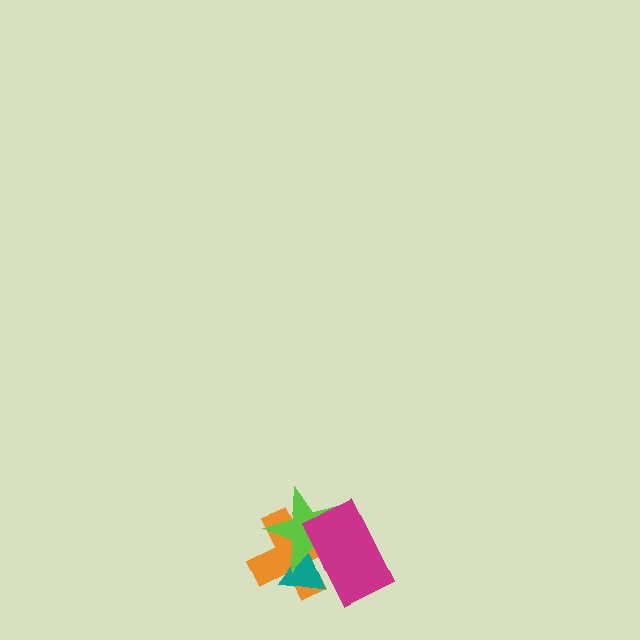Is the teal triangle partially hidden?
Yes, it is partially covered by another shape.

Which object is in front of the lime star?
The magenta rectangle is in front of the lime star.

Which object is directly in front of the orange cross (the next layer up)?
The teal triangle is directly in front of the orange cross.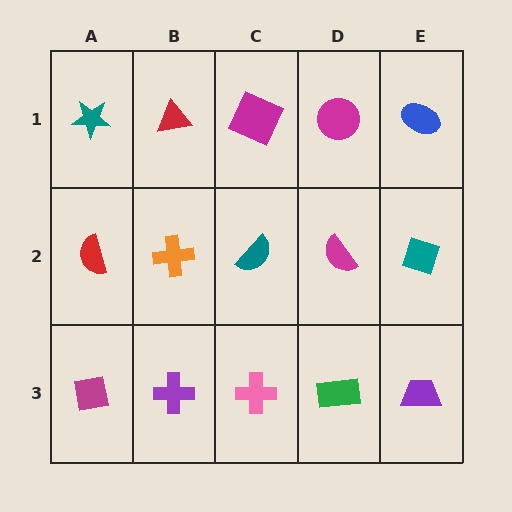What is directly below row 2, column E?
A purple trapezoid.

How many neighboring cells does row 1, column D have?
3.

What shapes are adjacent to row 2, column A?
A teal star (row 1, column A), a magenta square (row 3, column A), an orange cross (row 2, column B).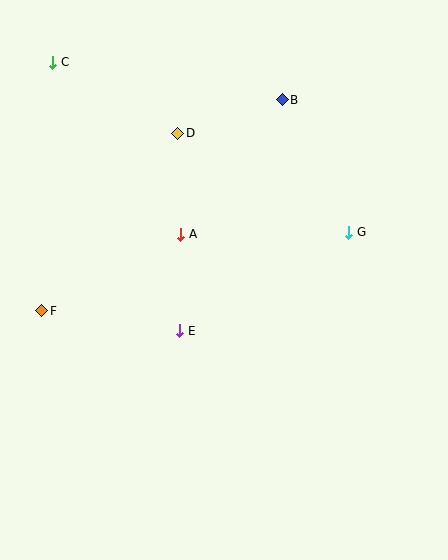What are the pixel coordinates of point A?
Point A is at (181, 234).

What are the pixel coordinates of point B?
Point B is at (282, 100).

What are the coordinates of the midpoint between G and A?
The midpoint between G and A is at (265, 233).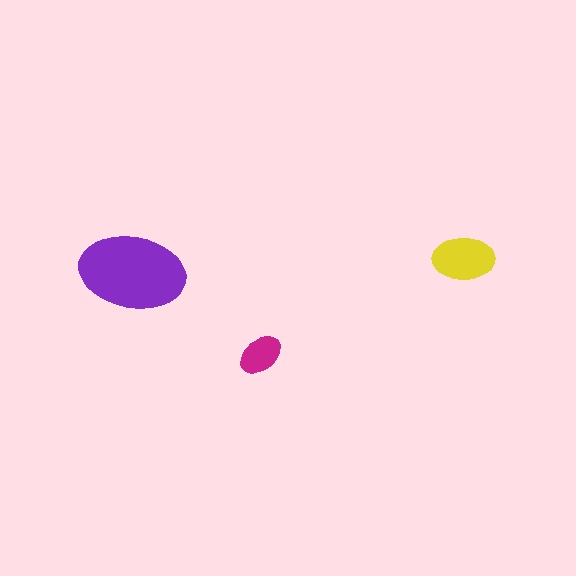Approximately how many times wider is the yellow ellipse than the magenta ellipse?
About 1.5 times wider.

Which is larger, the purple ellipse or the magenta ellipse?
The purple one.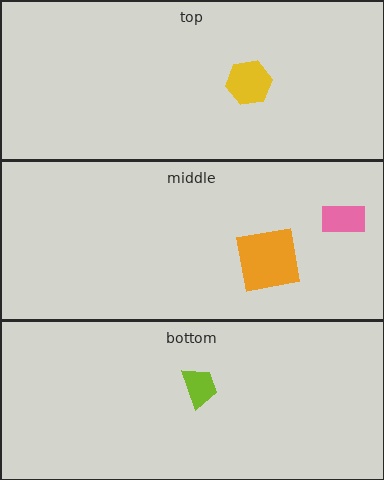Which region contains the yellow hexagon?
The top region.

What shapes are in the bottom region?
The lime trapezoid.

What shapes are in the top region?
The yellow hexagon.